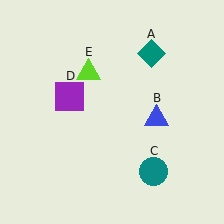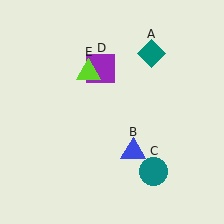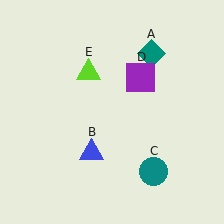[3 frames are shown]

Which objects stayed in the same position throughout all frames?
Teal diamond (object A) and teal circle (object C) and lime triangle (object E) remained stationary.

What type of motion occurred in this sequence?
The blue triangle (object B), purple square (object D) rotated clockwise around the center of the scene.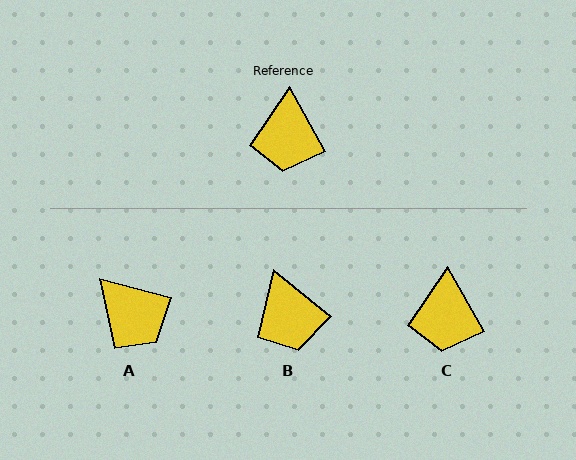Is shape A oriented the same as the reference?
No, it is off by about 46 degrees.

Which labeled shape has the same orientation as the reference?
C.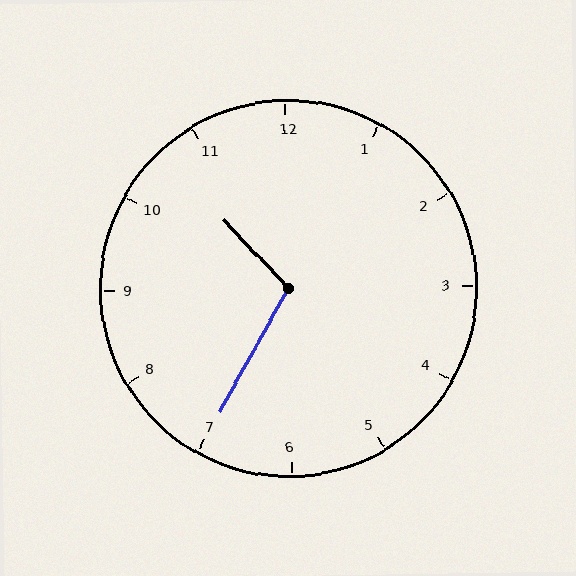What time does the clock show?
10:35.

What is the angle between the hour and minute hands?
Approximately 108 degrees.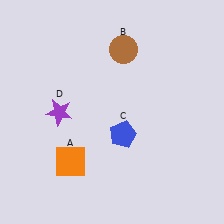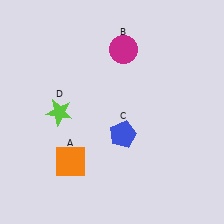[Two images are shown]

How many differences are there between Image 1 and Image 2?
There are 2 differences between the two images.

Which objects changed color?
B changed from brown to magenta. D changed from purple to lime.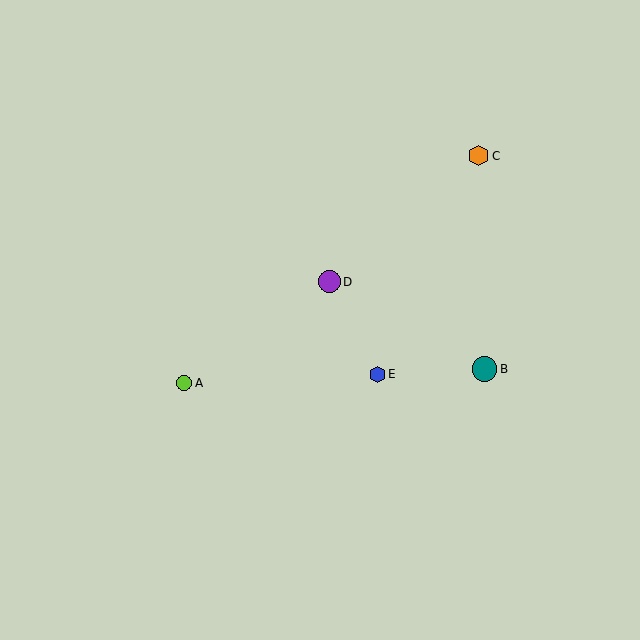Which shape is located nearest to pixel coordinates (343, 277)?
The purple circle (labeled D) at (329, 282) is nearest to that location.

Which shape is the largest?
The teal circle (labeled B) is the largest.